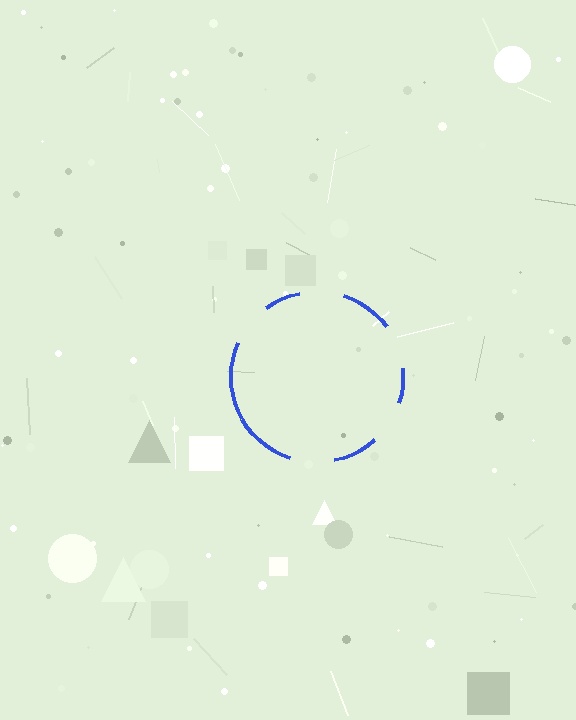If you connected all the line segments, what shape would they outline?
They would outline a circle.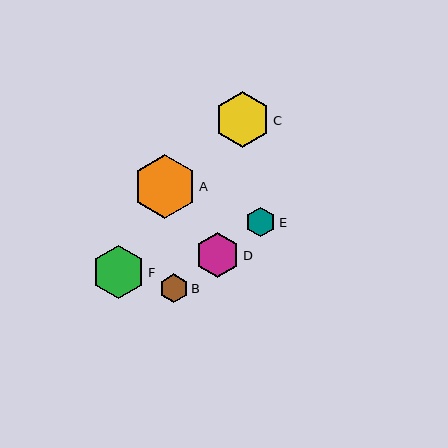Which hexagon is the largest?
Hexagon A is the largest with a size of approximately 64 pixels.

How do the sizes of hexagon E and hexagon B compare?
Hexagon E and hexagon B are approximately the same size.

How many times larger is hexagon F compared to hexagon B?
Hexagon F is approximately 1.8 times the size of hexagon B.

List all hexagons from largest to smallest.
From largest to smallest: A, C, F, D, E, B.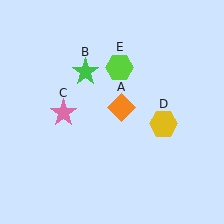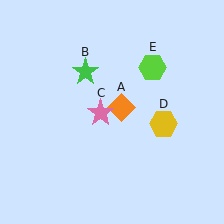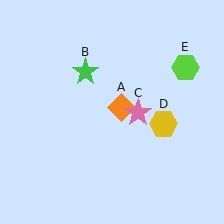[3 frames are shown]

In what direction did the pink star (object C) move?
The pink star (object C) moved right.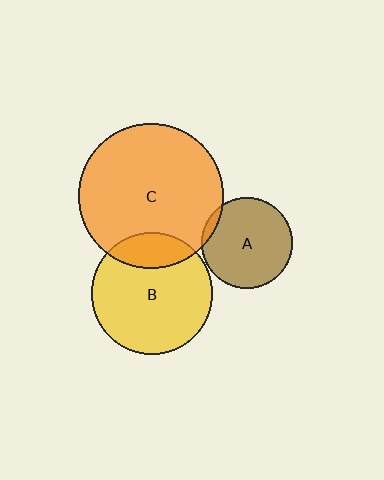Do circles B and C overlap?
Yes.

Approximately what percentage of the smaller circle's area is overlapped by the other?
Approximately 20%.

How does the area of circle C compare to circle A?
Approximately 2.5 times.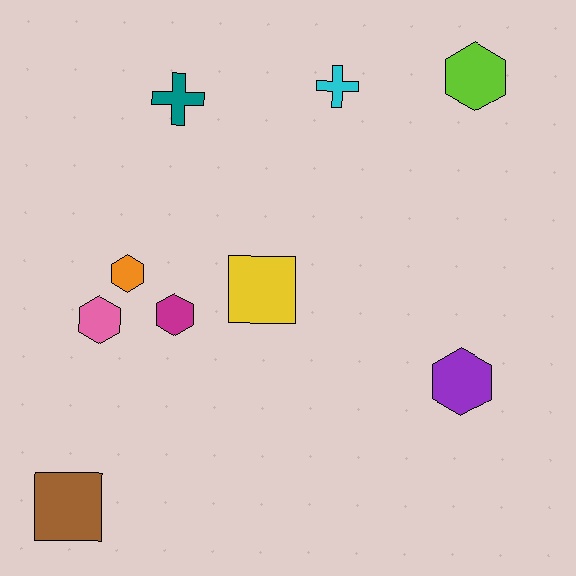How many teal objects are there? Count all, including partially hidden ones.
There is 1 teal object.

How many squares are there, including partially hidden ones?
There are 2 squares.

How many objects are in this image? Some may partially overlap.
There are 9 objects.